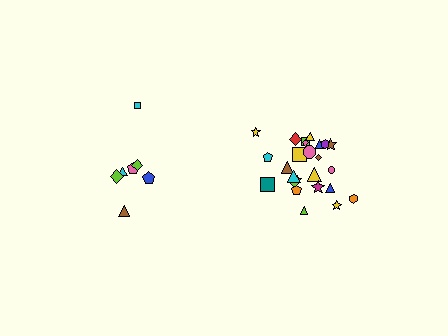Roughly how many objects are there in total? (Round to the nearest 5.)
Roughly 30 objects in total.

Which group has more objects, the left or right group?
The right group.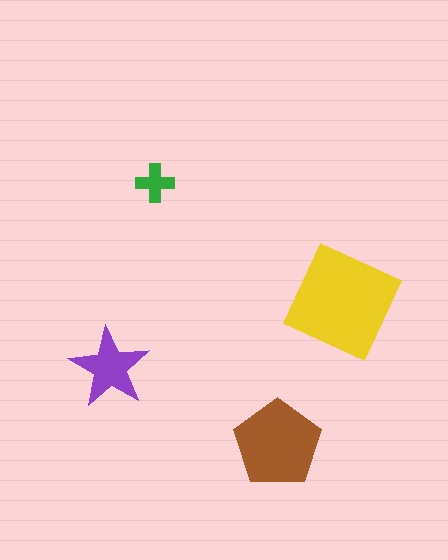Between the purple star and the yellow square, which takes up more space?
The yellow square.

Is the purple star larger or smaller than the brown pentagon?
Smaller.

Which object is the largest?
The yellow square.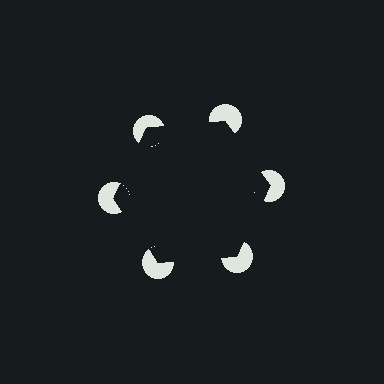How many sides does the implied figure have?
6 sides.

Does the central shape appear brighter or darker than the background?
It typically appears slightly darker than the background, even though no actual brightness change is drawn.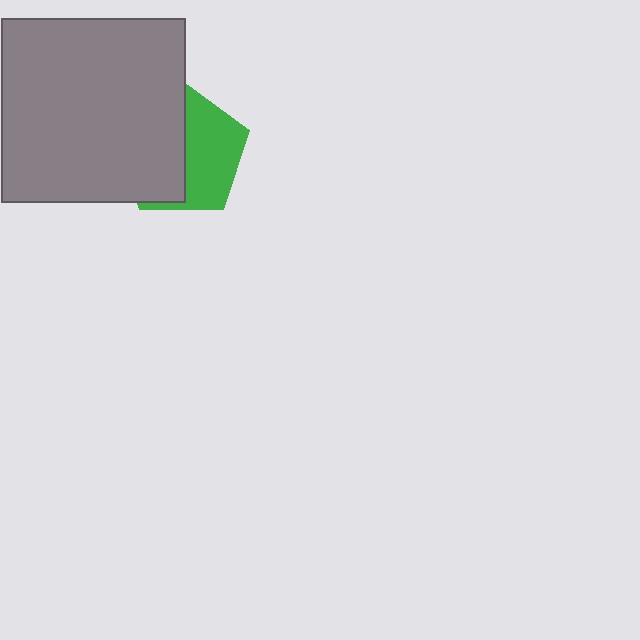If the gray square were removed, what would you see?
You would see the complete green pentagon.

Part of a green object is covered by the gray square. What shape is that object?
It is a pentagon.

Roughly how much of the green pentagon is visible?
About half of it is visible (roughly 48%).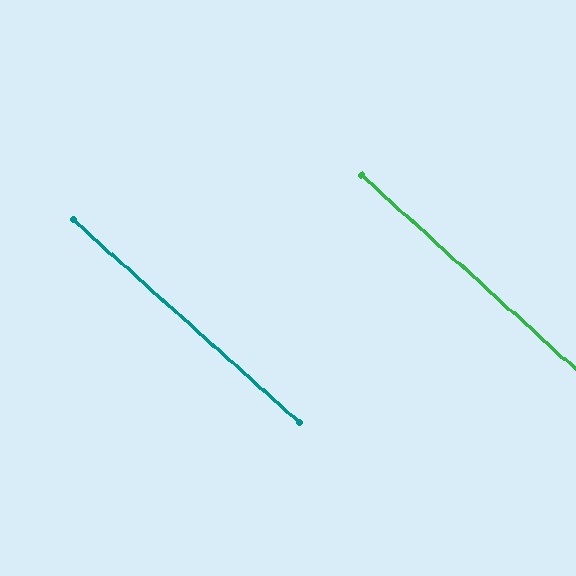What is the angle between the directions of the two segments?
Approximately 0 degrees.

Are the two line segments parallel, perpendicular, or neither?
Parallel — their directions differ by only 0.3°.